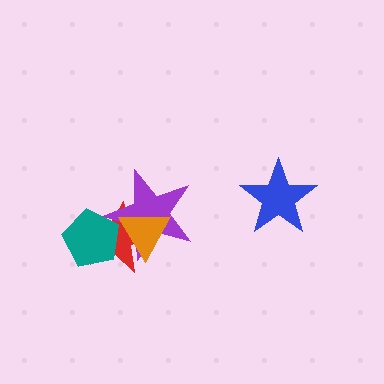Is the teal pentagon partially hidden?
Yes, it is partially covered by another shape.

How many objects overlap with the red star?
3 objects overlap with the red star.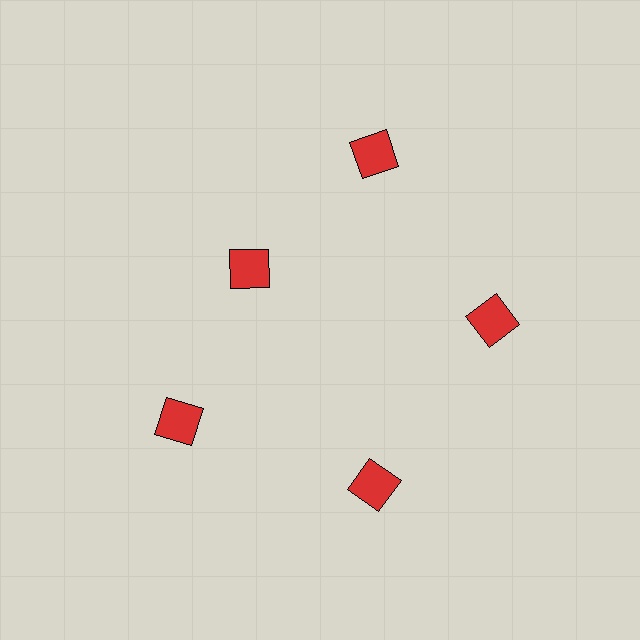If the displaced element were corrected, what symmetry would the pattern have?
It would have 5-fold rotational symmetry — the pattern would map onto itself every 72 degrees.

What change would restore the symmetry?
The symmetry would be restored by moving it outward, back onto the ring so that all 5 squares sit at equal angles and equal distance from the center.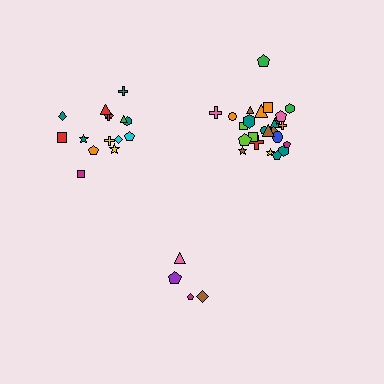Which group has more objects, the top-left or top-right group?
The top-right group.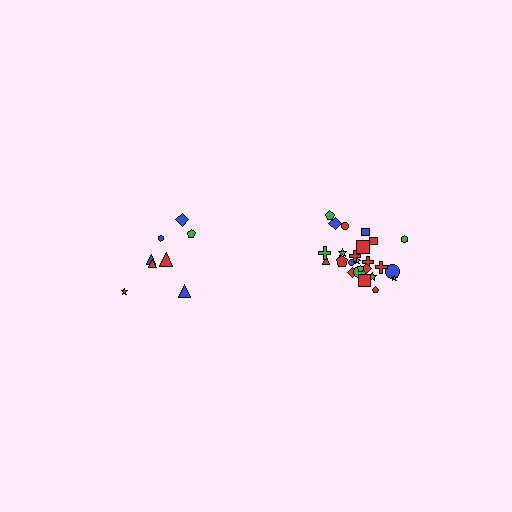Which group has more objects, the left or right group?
The right group.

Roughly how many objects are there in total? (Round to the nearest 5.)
Roughly 35 objects in total.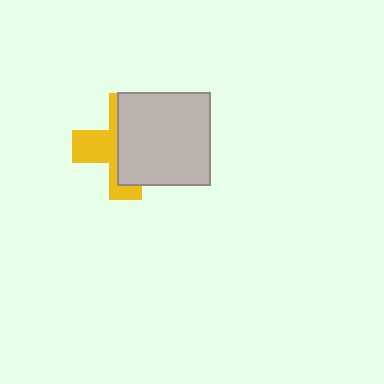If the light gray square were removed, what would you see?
You would see the complete yellow cross.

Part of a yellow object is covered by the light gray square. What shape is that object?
It is a cross.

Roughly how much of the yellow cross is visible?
A small part of it is visible (roughly 41%).